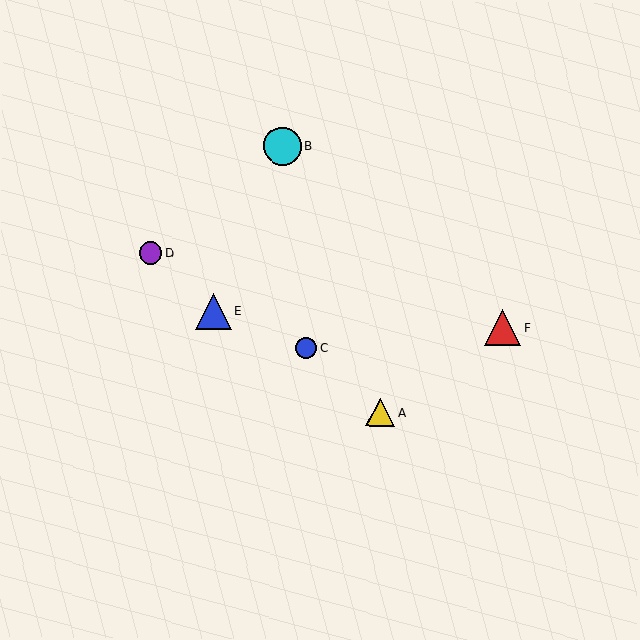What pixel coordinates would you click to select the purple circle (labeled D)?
Click at (150, 254) to select the purple circle D.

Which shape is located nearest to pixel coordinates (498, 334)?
The red triangle (labeled F) at (503, 327) is nearest to that location.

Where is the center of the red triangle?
The center of the red triangle is at (503, 327).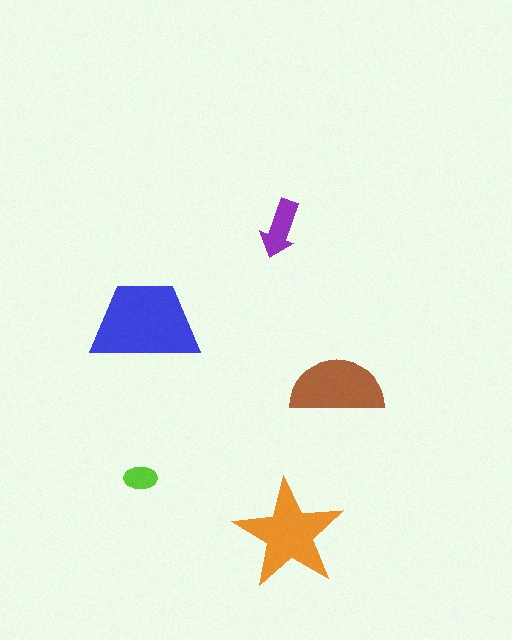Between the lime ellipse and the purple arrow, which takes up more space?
The purple arrow.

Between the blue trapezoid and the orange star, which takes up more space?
The blue trapezoid.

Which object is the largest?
The blue trapezoid.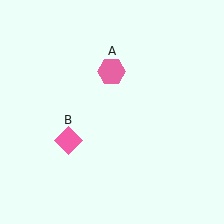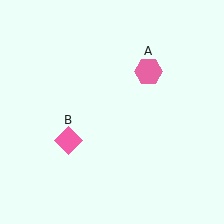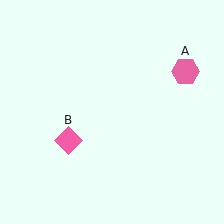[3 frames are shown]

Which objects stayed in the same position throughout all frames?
Pink diamond (object B) remained stationary.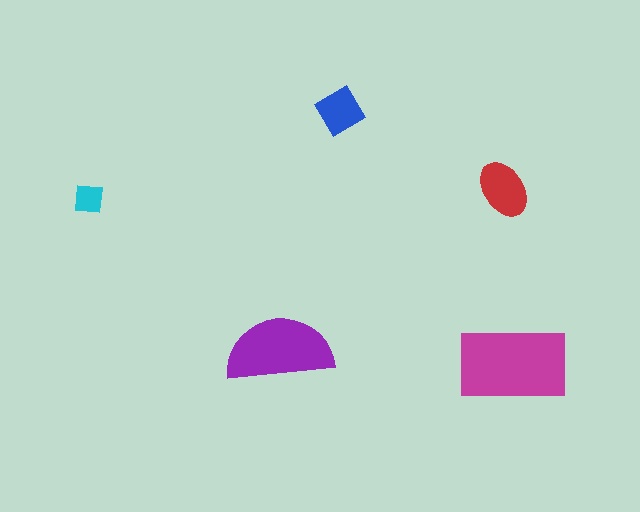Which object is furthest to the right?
The magenta rectangle is rightmost.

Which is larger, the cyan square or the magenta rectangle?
The magenta rectangle.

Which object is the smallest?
The cyan square.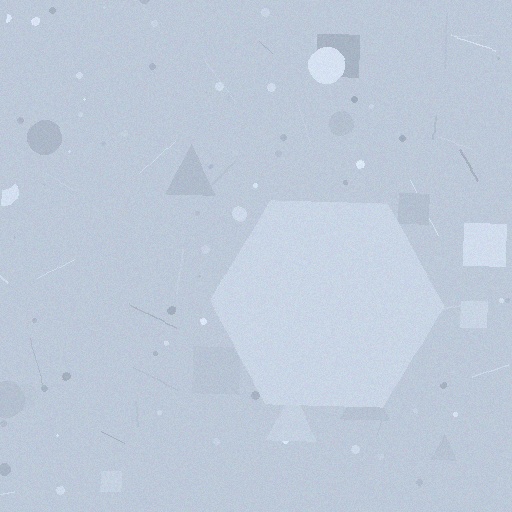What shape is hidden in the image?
A hexagon is hidden in the image.